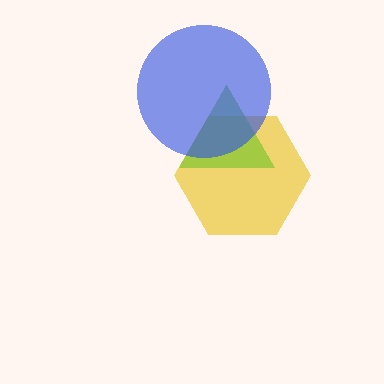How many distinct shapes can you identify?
There are 3 distinct shapes: a yellow hexagon, a lime triangle, a blue circle.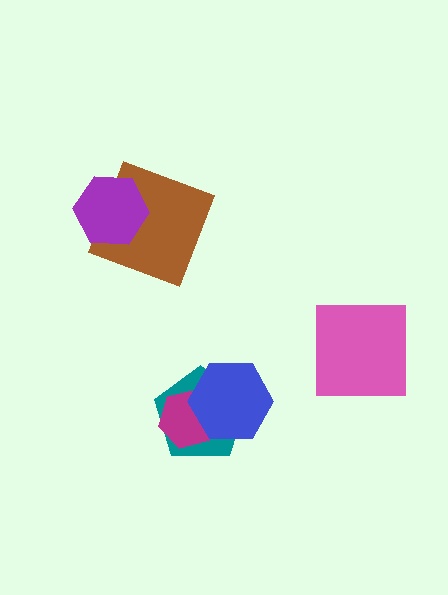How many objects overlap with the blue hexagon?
2 objects overlap with the blue hexagon.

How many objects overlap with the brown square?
1 object overlaps with the brown square.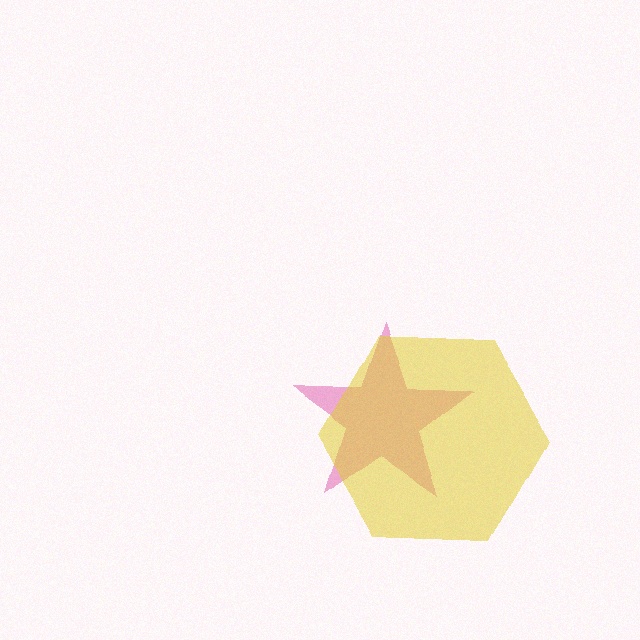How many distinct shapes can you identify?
There are 2 distinct shapes: a magenta star, a yellow hexagon.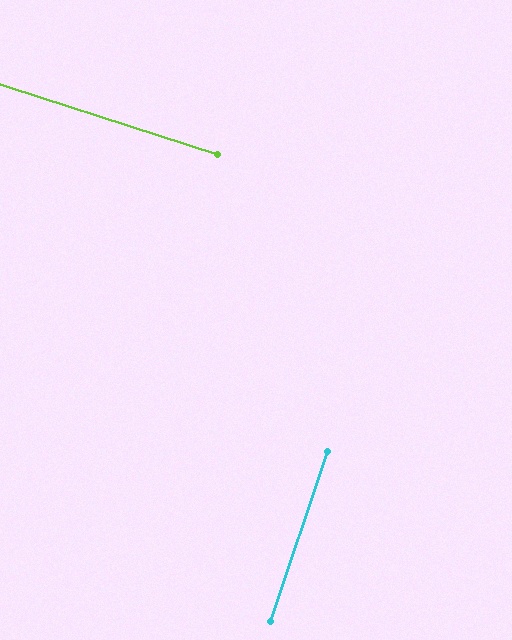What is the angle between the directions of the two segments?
Approximately 89 degrees.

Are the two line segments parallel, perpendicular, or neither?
Perpendicular — they meet at approximately 89°.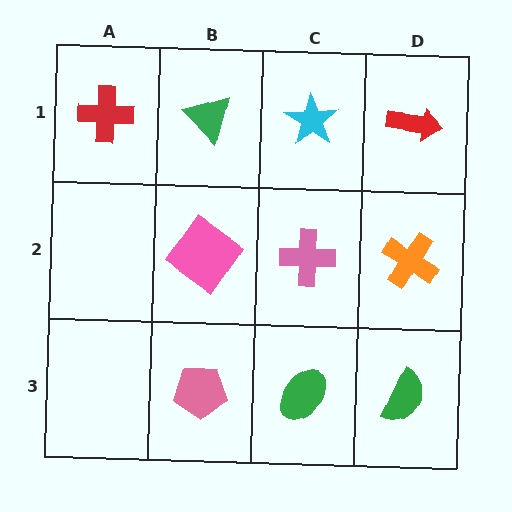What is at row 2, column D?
An orange cross.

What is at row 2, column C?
A pink cross.